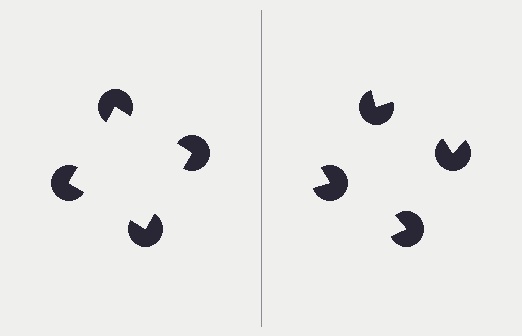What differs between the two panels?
The pac-man discs are positioned identically on both sides; only the wedge orientations differ. On the left they align to a square; on the right they are misaligned.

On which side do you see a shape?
An illusory square appears on the left side. On the right side the wedge cuts are rotated, so no coherent shape forms.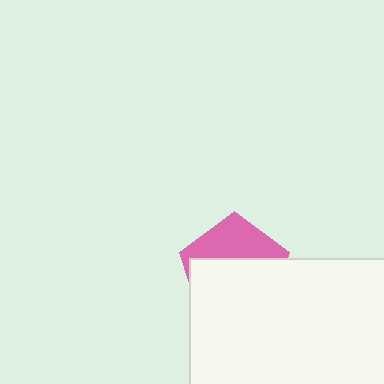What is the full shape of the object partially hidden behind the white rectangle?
The partially hidden object is a pink pentagon.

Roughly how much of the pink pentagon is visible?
A small part of it is visible (roughly 36%).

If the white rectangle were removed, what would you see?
You would see the complete pink pentagon.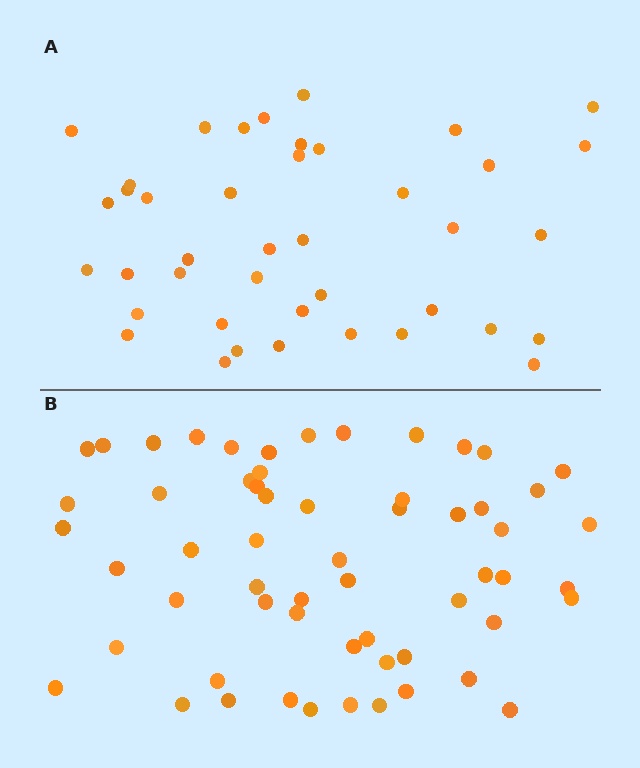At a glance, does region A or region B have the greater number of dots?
Region B (the bottom region) has more dots.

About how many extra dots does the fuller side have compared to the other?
Region B has approximately 20 more dots than region A.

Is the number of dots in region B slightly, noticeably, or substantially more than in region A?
Region B has noticeably more, but not dramatically so. The ratio is roughly 1.4 to 1.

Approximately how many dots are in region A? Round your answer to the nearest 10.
About 40 dots. (The exact count is 41, which rounds to 40.)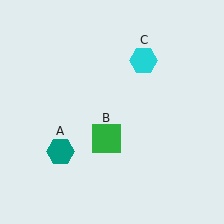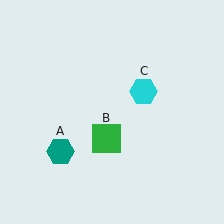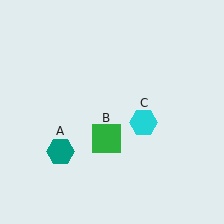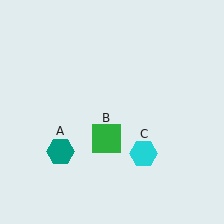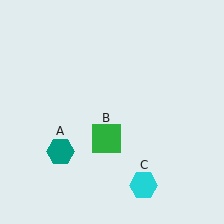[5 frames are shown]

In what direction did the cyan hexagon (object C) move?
The cyan hexagon (object C) moved down.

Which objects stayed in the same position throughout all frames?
Teal hexagon (object A) and green square (object B) remained stationary.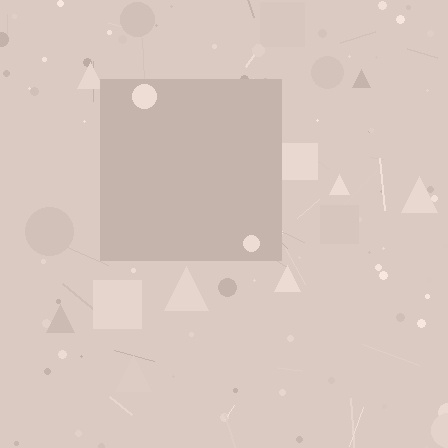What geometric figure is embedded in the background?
A square is embedded in the background.